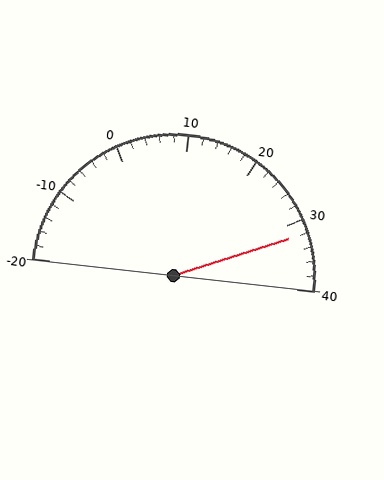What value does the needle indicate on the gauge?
The needle indicates approximately 32.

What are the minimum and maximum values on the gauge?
The gauge ranges from -20 to 40.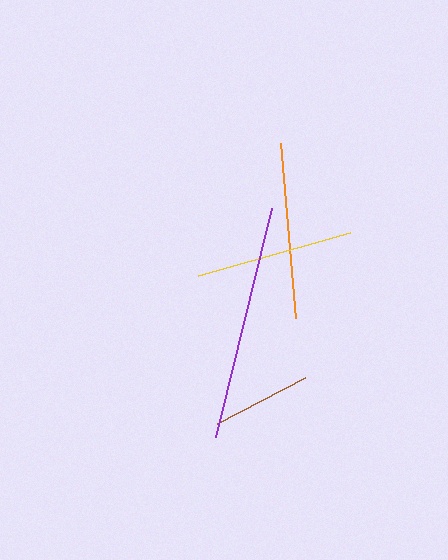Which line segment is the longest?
The purple line is the longest at approximately 235 pixels.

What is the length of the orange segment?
The orange segment is approximately 176 pixels long.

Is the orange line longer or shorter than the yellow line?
The orange line is longer than the yellow line.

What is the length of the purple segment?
The purple segment is approximately 235 pixels long.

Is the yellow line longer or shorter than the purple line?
The purple line is longer than the yellow line.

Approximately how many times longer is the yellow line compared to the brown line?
The yellow line is approximately 1.6 times the length of the brown line.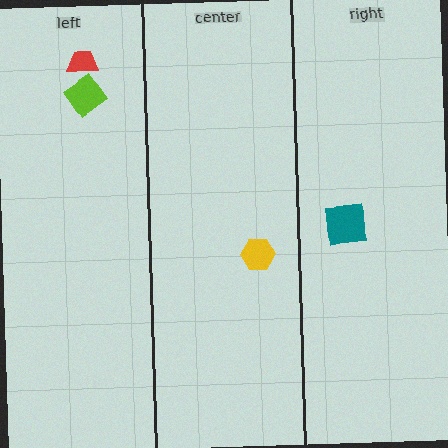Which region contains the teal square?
The right region.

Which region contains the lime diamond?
The left region.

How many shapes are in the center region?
1.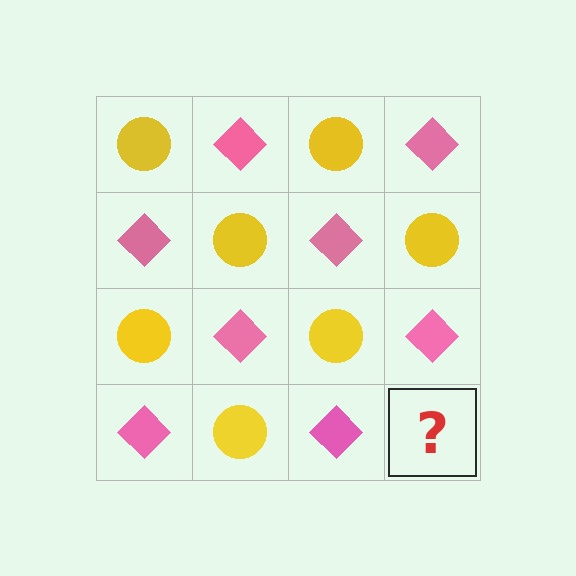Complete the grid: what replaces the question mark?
The question mark should be replaced with a yellow circle.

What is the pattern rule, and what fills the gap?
The rule is that it alternates yellow circle and pink diamond in a checkerboard pattern. The gap should be filled with a yellow circle.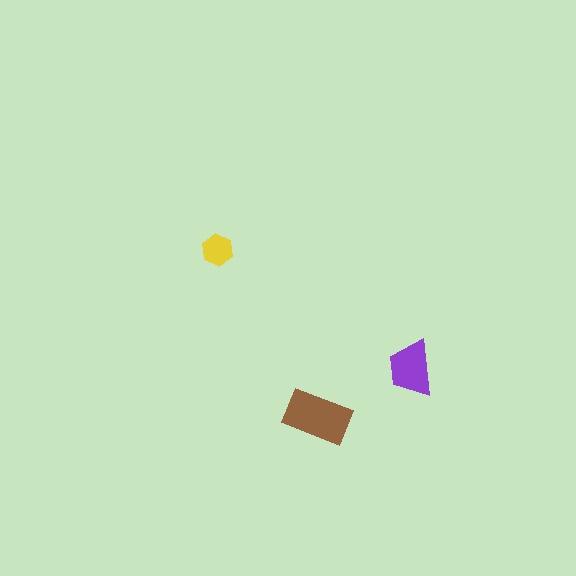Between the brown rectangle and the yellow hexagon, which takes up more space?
The brown rectangle.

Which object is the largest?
The brown rectangle.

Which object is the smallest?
The yellow hexagon.